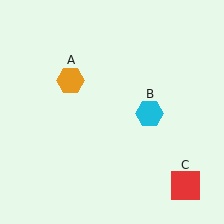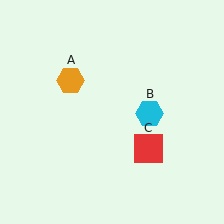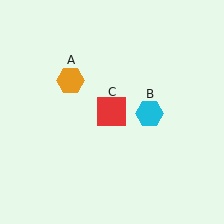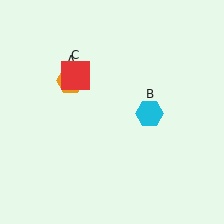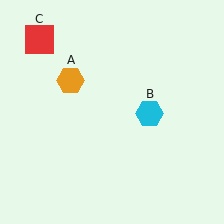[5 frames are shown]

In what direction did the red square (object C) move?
The red square (object C) moved up and to the left.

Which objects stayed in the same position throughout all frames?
Orange hexagon (object A) and cyan hexagon (object B) remained stationary.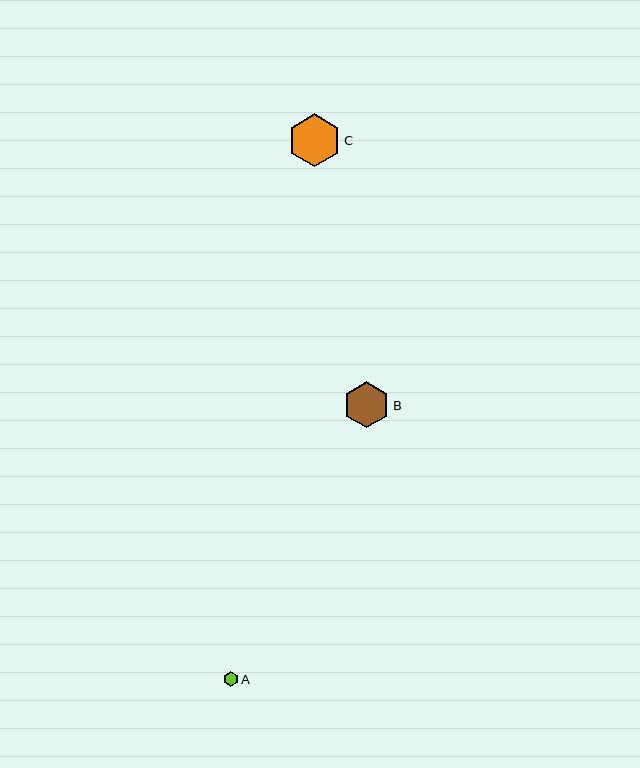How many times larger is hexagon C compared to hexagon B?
Hexagon C is approximately 1.1 times the size of hexagon B.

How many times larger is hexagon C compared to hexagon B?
Hexagon C is approximately 1.1 times the size of hexagon B.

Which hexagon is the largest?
Hexagon C is the largest with a size of approximately 53 pixels.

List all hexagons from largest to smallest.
From largest to smallest: C, B, A.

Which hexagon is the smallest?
Hexagon A is the smallest with a size of approximately 15 pixels.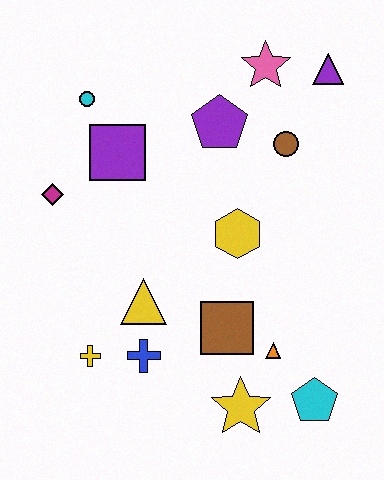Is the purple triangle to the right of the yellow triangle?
Yes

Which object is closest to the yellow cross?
The blue cross is closest to the yellow cross.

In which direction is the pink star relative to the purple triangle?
The pink star is to the left of the purple triangle.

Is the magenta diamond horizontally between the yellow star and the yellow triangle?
No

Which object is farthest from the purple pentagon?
The cyan pentagon is farthest from the purple pentagon.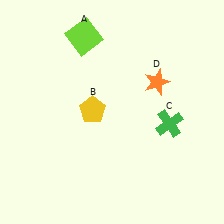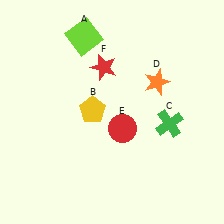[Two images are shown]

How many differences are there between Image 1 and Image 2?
There are 2 differences between the two images.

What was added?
A red circle (E), a red star (F) were added in Image 2.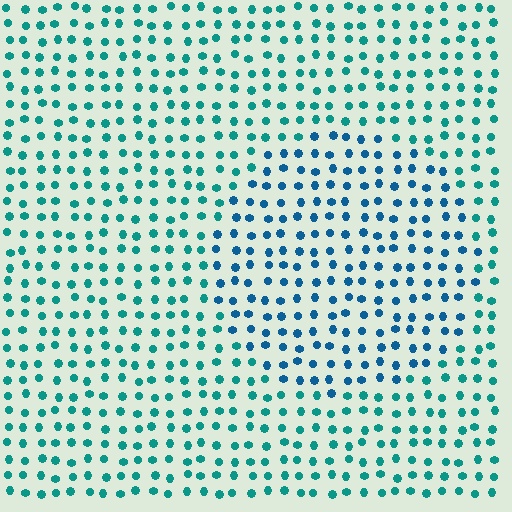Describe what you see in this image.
The image is filled with small teal elements in a uniform arrangement. A circle-shaped region is visible where the elements are tinted to a slightly different hue, forming a subtle color boundary.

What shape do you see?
I see a circle.